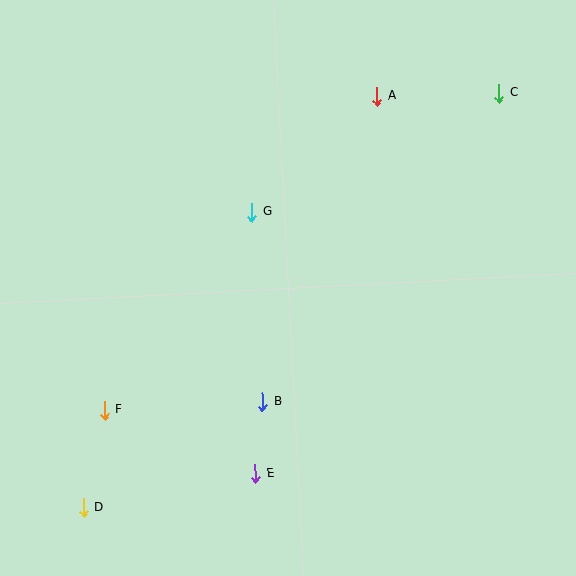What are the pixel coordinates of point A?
Point A is at (377, 97).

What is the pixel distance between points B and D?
The distance between B and D is 208 pixels.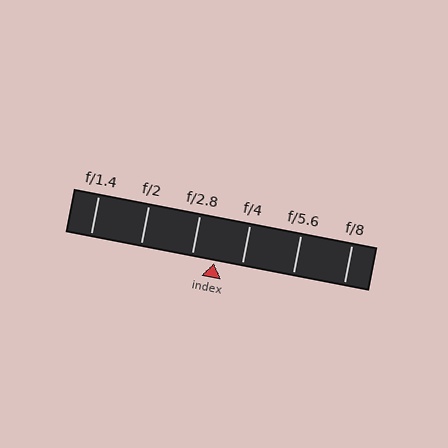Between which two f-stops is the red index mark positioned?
The index mark is between f/2.8 and f/4.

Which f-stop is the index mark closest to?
The index mark is closest to f/2.8.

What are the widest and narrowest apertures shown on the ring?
The widest aperture shown is f/1.4 and the narrowest is f/8.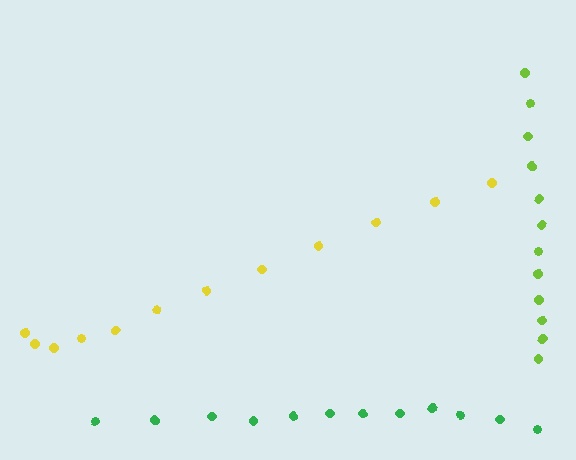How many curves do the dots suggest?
There are 3 distinct paths.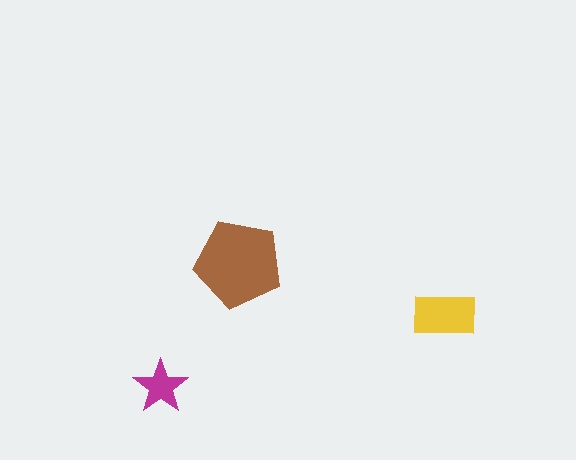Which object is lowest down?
The magenta star is bottommost.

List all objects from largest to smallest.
The brown pentagon, the yellow rectangle, the magenta star.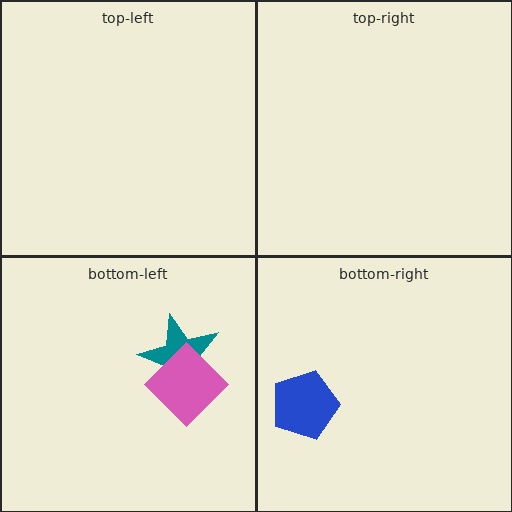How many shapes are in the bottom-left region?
2.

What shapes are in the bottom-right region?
The blue pentagon.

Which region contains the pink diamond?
The bottom-left region.